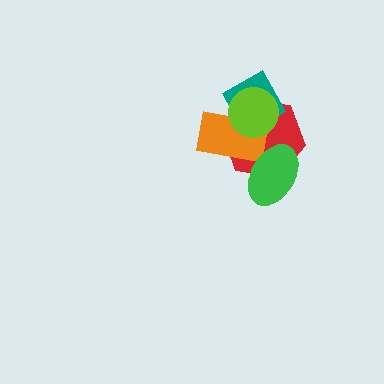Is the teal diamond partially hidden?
Yes, it is partially covered by another shape.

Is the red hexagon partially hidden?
Yes, it is partially covered by another shape.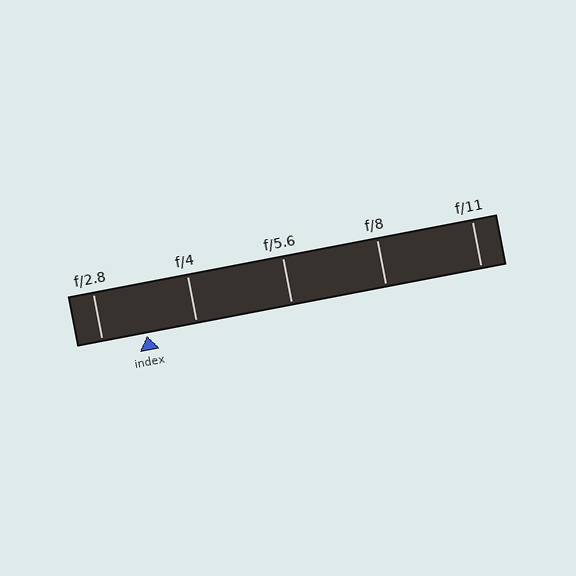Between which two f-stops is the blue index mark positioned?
The index mark is between f/2.8 and f/4.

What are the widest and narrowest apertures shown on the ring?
The widest aperture shown is f/2.8 and the narrowest is f/11.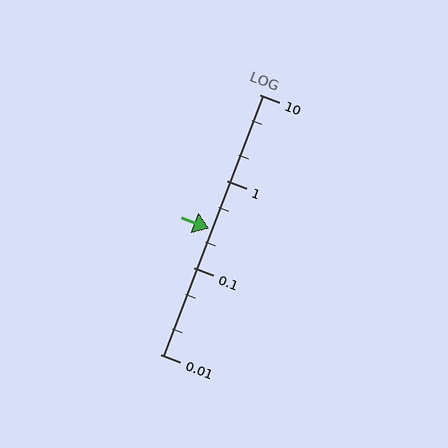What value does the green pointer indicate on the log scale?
The pointer indicates approximately 0.28.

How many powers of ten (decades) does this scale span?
The scale spans 3 decades, from 0.01 to 10.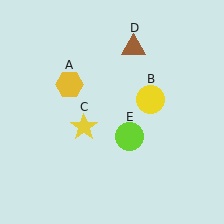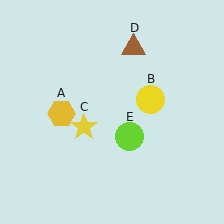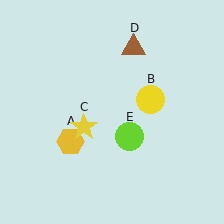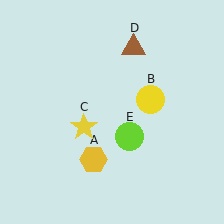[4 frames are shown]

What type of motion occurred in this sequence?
The yellow hexagon (object A) rotated counterclockwise around the center of the scene.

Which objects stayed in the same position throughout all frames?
Yellow circle (object B) and yellow star (object C) and brown triangle (object D) and lime circle (object E) remained stationary.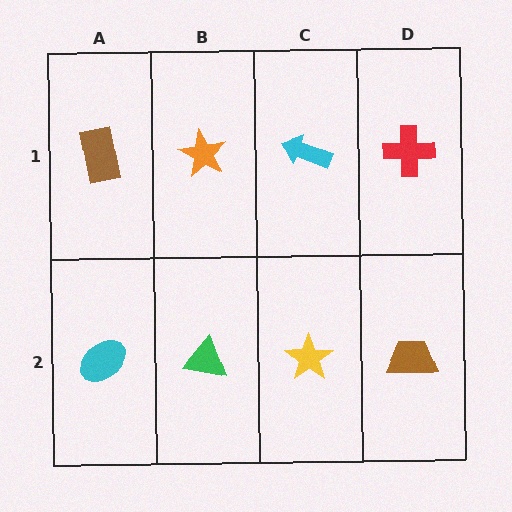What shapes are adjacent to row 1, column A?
A cyan ellipse (row 2, column A), an orange star (row 1, column B).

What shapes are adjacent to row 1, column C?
A yellow star (row 2, column C), an orange star (row 1, column B), a red cross (row 1, column D).